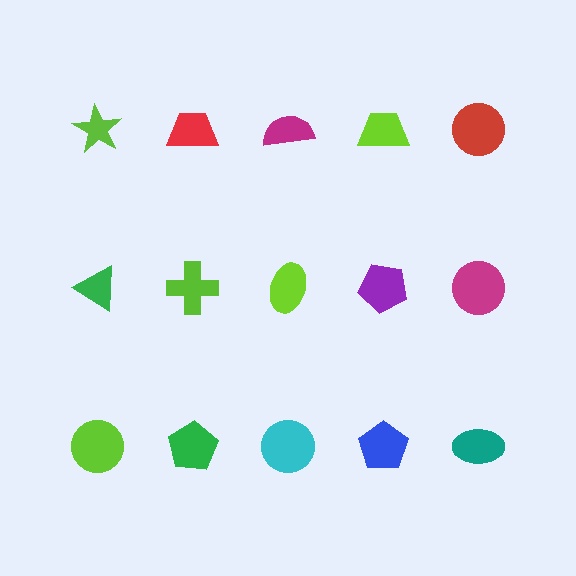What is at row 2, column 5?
A magenta circle.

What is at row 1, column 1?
A lime star.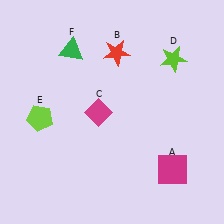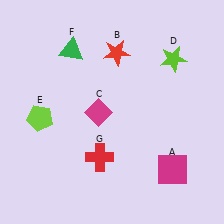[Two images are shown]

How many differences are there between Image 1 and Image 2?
There is 1 difference between the two images.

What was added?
A red cross (G) was added in Image 2.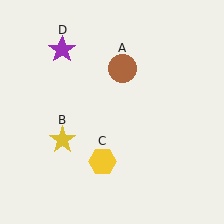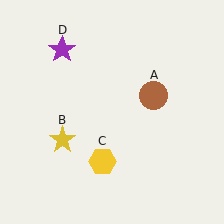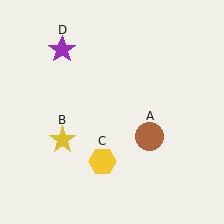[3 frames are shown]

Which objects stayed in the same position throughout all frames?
Yellow star (object B) and yellow hexagon (object C) and purple star (object D) remained stationary.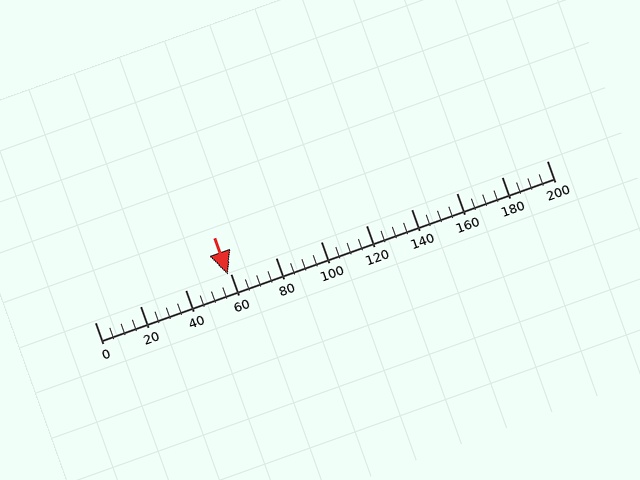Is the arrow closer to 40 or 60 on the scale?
The arrow is closer to 60.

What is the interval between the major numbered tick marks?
The major tick marks are spaced 20 units apart.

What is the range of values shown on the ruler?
The ruler shows values from 0 to 200.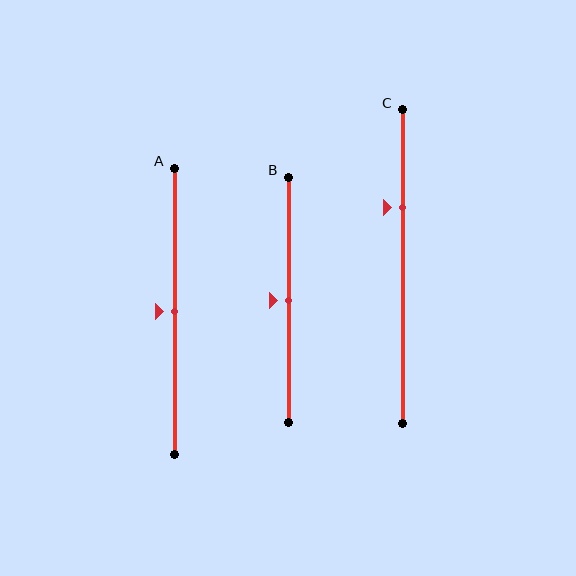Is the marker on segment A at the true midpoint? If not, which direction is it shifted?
Yes, the marker on segment A is at the true midpoint.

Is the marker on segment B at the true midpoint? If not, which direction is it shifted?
Yes, the marker on segment B is at the true midpoint.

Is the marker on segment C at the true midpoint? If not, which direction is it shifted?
No, the marker on segment C is shifted upward by about 19% of the segment length.